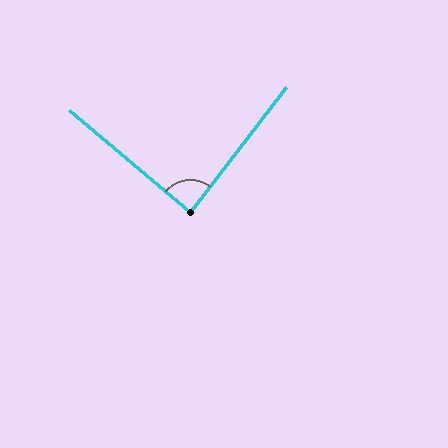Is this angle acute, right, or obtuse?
It is approximately a right angle.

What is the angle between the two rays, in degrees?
Approximately 87 degrees.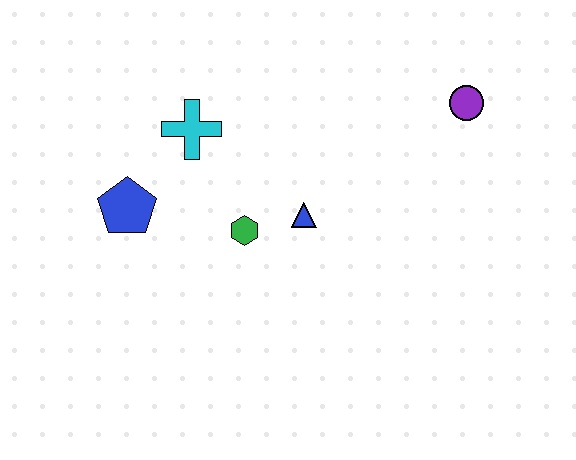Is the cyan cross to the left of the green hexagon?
Yes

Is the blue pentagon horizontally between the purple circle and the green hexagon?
No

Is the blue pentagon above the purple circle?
No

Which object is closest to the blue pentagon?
The cyan cross is closest to the blue pentagon.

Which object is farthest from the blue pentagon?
The purple circle is farthest from the blue pentagon.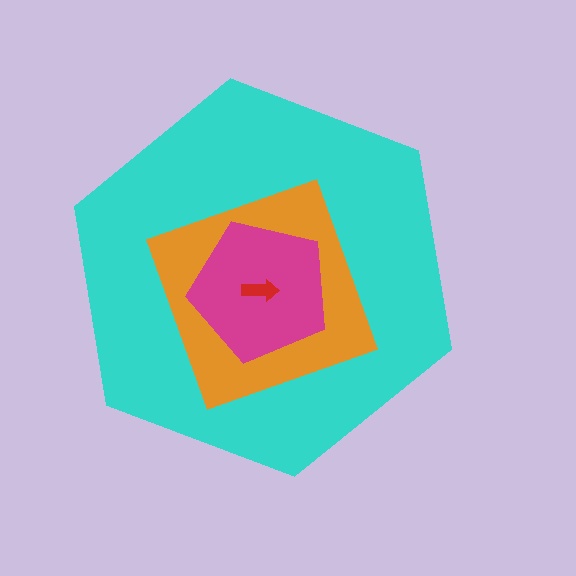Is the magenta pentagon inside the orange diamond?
Yes.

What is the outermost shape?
The cyan hexagon.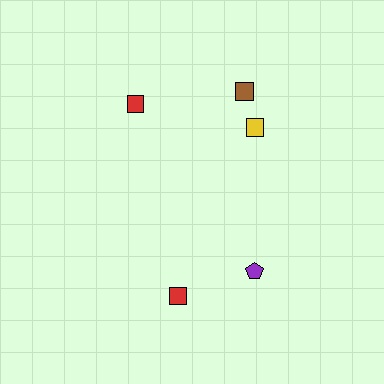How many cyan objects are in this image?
There are no cyan objects.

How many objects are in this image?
There are 5 objects.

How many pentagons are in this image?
There is 1 pentagon.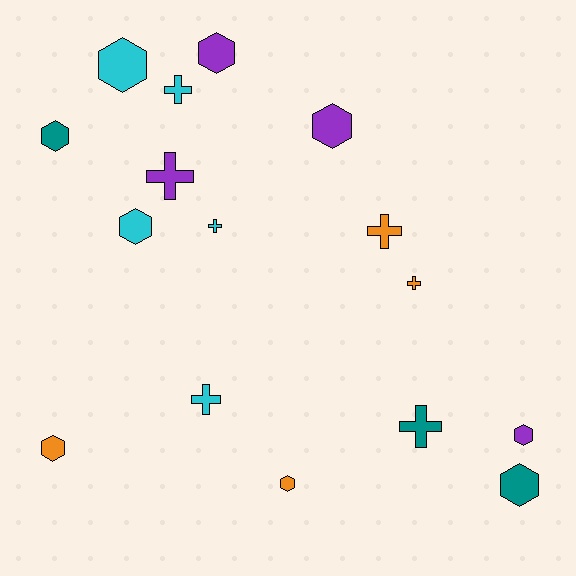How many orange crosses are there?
There are 2 orange crosses.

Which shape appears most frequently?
Hexagon, with 9 objects.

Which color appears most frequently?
Cyan, with 5 objects.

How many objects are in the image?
There are 16 objects.